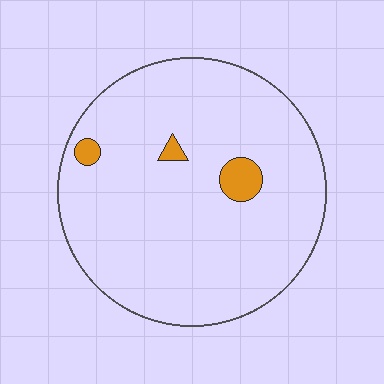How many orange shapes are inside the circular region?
3.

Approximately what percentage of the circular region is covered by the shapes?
Approximately 5%.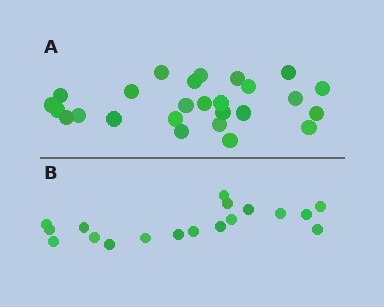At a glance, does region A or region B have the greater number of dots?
Region A (the top region) has more dots.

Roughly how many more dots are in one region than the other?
Region A has roughly 8 or so more dots than region B.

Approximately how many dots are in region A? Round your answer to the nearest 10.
About 30 dots. (The exact count is 26, which rounds to 30.)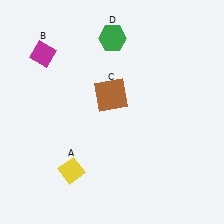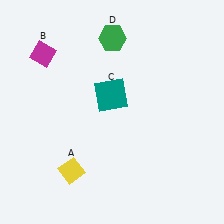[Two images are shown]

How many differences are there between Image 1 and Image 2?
There is 1 difference between the two images.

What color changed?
The square (C) changed from brown in Image 1 to teal in Image 2.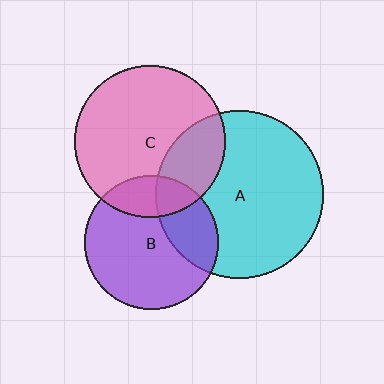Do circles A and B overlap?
Yes.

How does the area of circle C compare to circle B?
Approximately 1.3 times.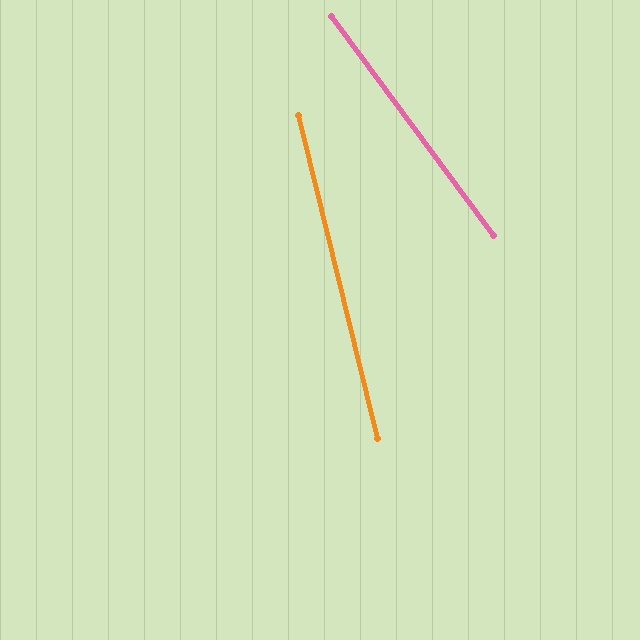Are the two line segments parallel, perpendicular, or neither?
Neither parallel nor perpendicular — they differ by about 23°.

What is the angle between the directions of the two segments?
Approximately 23 degrees.